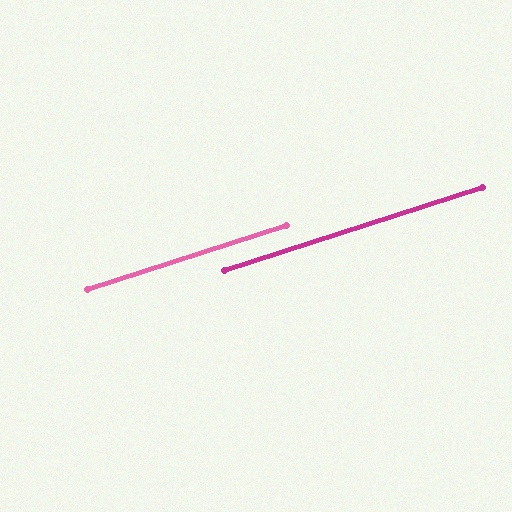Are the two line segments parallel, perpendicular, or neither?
Parallel — their directions differ by only 0.1°.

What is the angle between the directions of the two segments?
Approximately 0 degrees.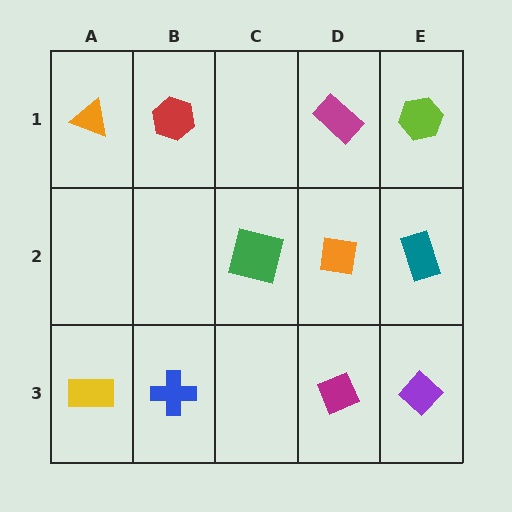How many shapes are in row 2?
3 shapes.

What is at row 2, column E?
A teal rectangle.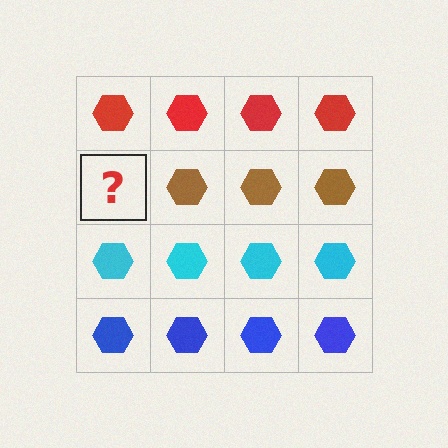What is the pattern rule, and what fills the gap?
The rule is that each row has a consistent color. The gap should be filled with a brown hexagon.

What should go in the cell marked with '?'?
The missing cell should contain a brown hexagon.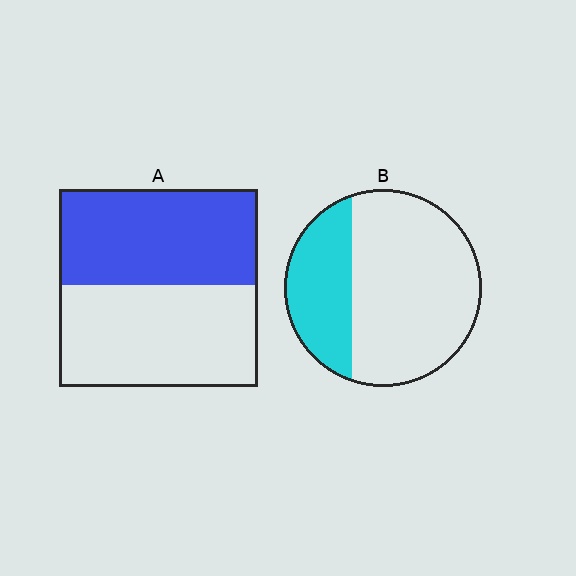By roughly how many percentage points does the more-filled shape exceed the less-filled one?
By roughly 20 percentage points (A over B).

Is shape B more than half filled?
No.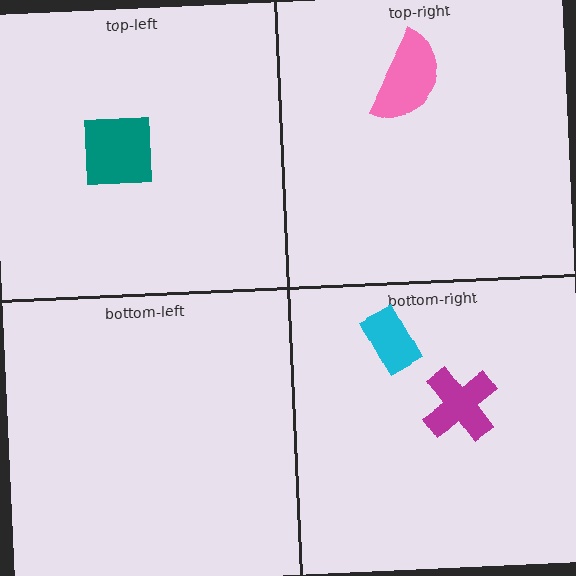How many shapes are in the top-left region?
1.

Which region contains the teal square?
The top-left region.